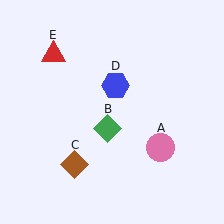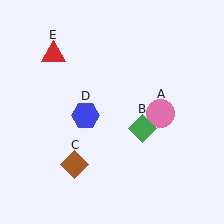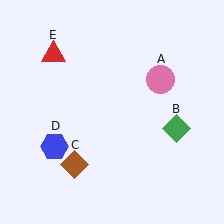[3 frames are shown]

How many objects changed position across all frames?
3 objects changed position: pink circle (object A), green diamond (object B), blue hexagon (object D).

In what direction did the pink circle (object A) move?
The pink circle (object A) moved up.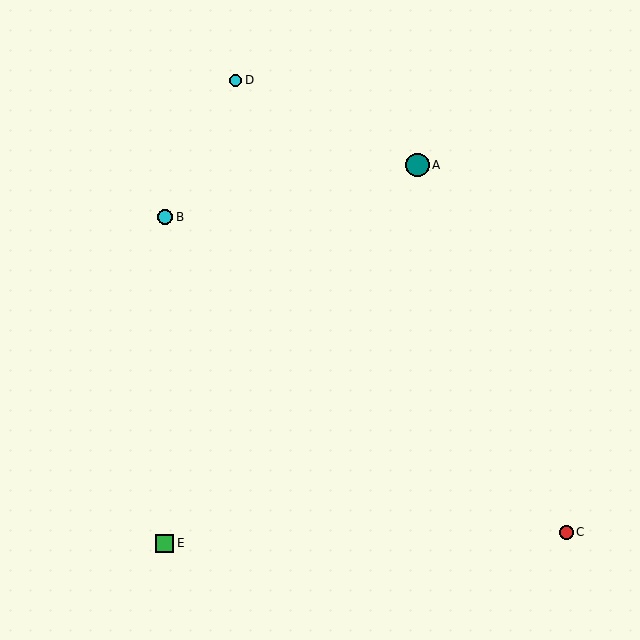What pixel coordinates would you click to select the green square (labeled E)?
Click at (165, 543) to select the green square E.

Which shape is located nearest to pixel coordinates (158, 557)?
The green square (labeled E) at (165, 543) is nearest to that location.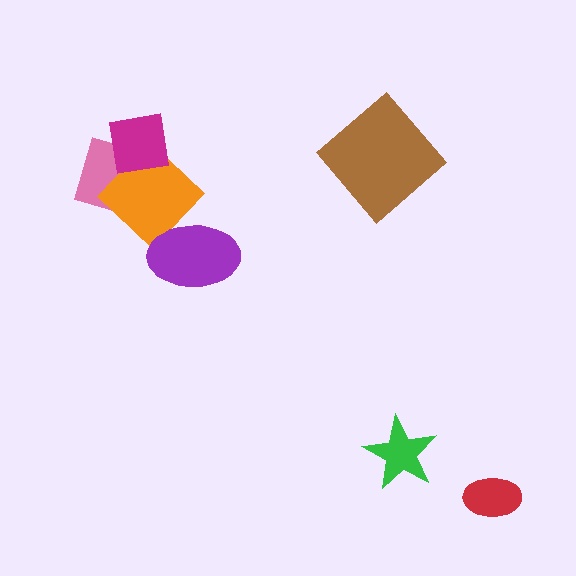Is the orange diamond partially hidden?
Yes, it is partially covered by another shape.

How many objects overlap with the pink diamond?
2 objects overlap with the pink diamond.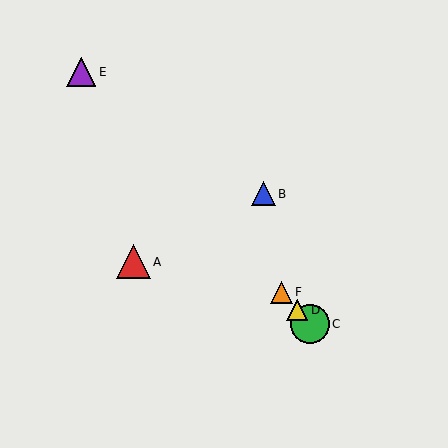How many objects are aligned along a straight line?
4 objects (C, D, E, F) are aligned along a straight line.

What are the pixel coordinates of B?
Object B is at (263, 194).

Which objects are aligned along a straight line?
Objects C, D, E, F are aligned along a straight line.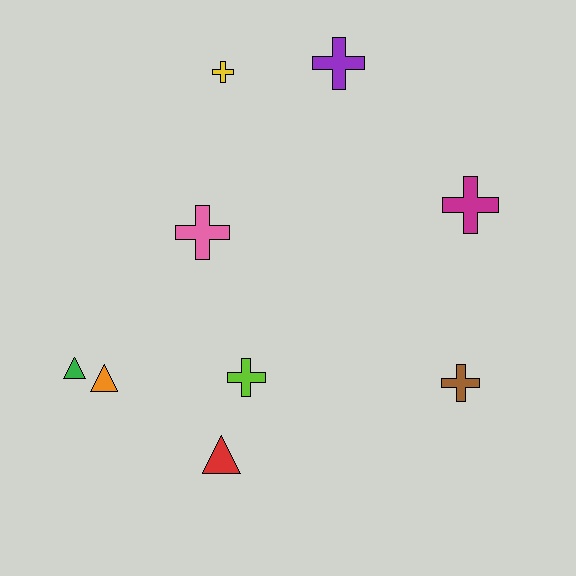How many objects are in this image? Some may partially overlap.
There are 9 objects.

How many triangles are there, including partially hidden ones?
There are 3 triangles.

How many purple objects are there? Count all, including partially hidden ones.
There is 1 purple object.